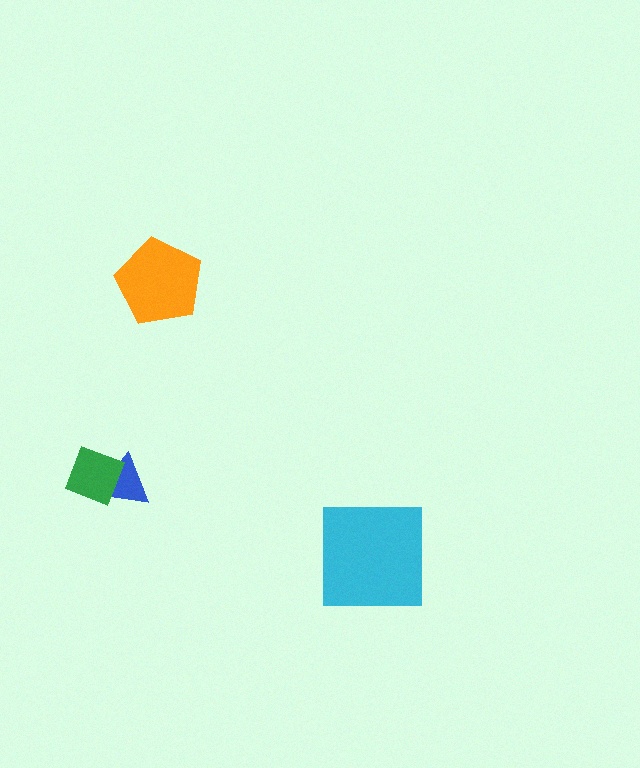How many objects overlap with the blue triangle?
1 object overlaps with the blue triangle.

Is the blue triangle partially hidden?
Yes, it is partially covered by another shape.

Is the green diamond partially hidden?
No, no other shape covers it.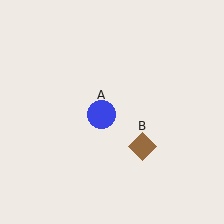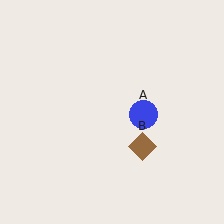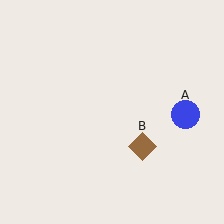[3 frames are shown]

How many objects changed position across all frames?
1 object changed position: blue circle (object A).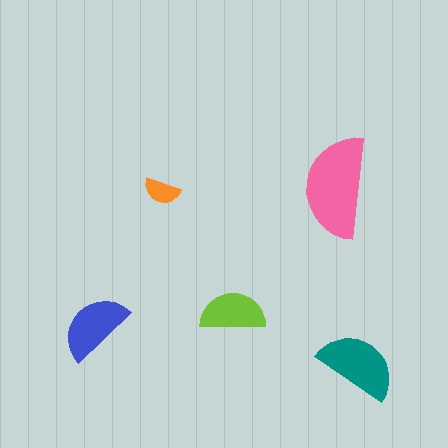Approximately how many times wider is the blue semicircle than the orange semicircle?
About 2 times wider.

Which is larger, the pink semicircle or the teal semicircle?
The pink one.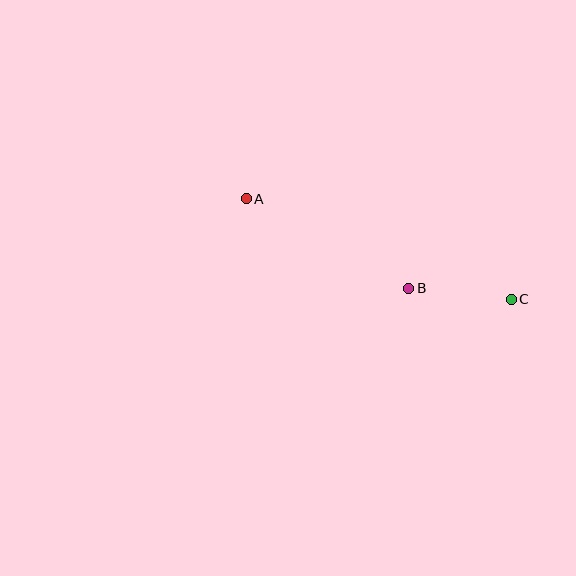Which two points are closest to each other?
Points B and C are closest to each other.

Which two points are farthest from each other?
Points A and C are farthest from each other.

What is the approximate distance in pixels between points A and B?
The distance between A and B is approximately 185 pixels.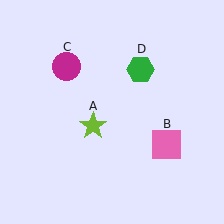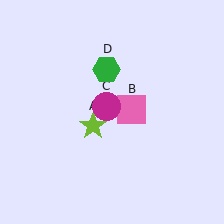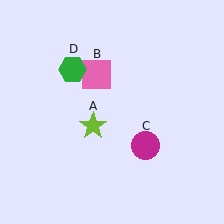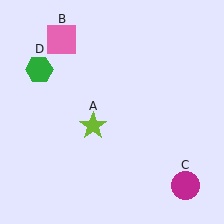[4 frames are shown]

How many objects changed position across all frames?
3 objects changed position: pink square (object B), magenta circle (object C), green hexagon (object D).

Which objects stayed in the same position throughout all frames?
Lime star (object A) remained stationary.